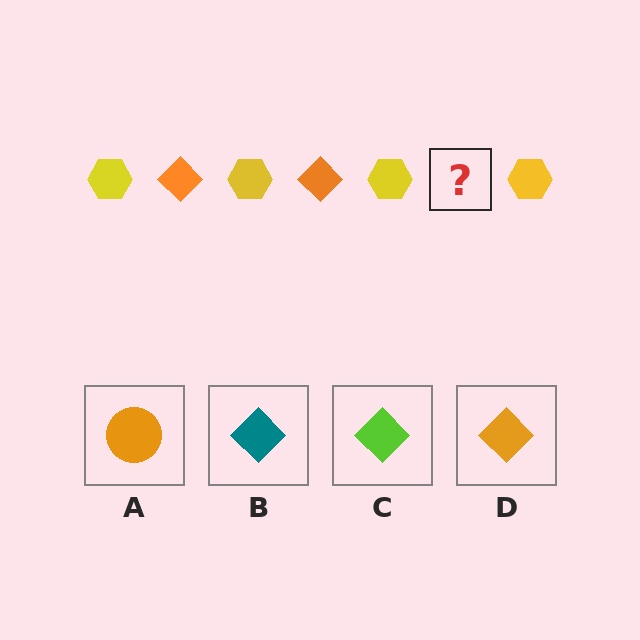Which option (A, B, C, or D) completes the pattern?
D.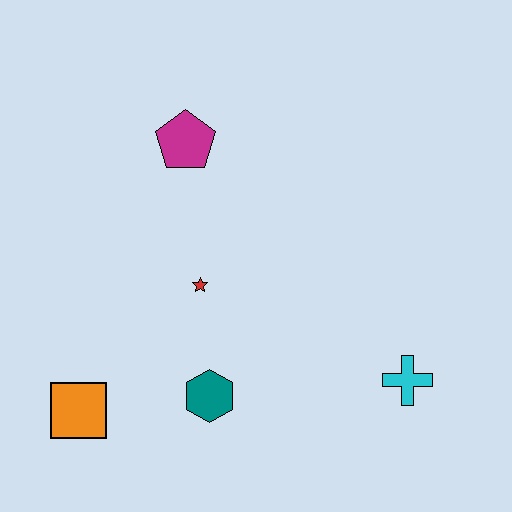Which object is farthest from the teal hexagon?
The magenta pentagon is farthest from the teal hexagon.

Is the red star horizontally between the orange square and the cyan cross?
Yes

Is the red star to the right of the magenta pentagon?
Yes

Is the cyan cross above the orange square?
Yes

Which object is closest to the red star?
The teal hexagon is closest to the red star.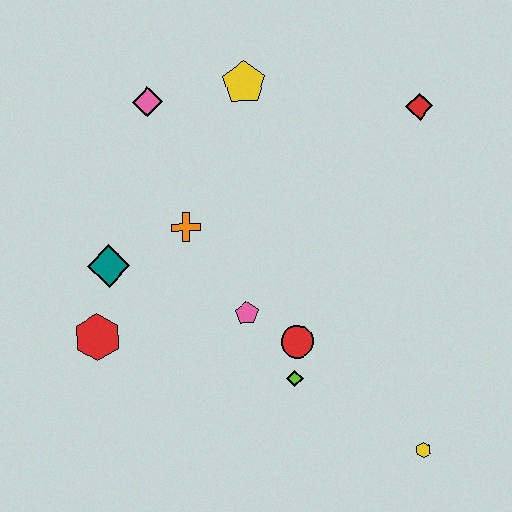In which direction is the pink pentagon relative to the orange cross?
The pink pentagon is below the orange cross.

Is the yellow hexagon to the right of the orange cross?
Yes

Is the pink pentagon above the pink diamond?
No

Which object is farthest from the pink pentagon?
The red diamond is farthest from the pink pentagon.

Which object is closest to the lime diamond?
The red circle is closest to the lime diamond.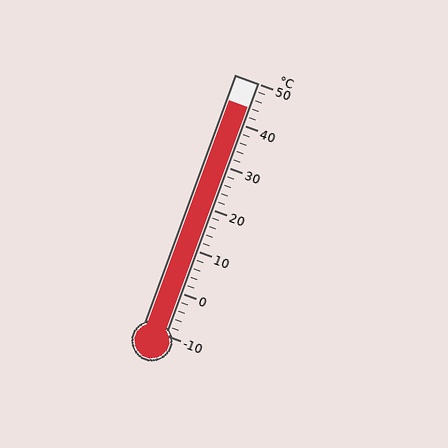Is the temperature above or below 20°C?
The temperature is above 20°C.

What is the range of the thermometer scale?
The thermometer scale ranges from -10°C to 50°C.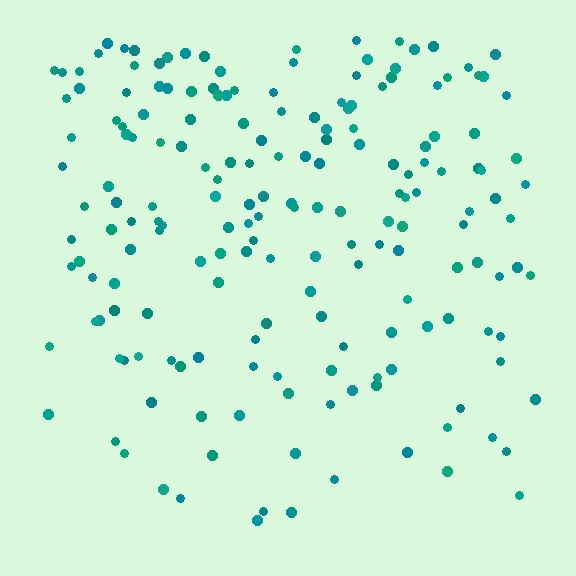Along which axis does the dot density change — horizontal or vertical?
Vertical.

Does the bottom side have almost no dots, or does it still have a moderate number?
Still a moderate number, just noticeably fewer than the top.